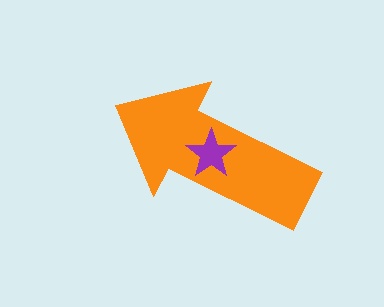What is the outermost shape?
The orange arrow.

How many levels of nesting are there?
2.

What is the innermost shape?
The purple star.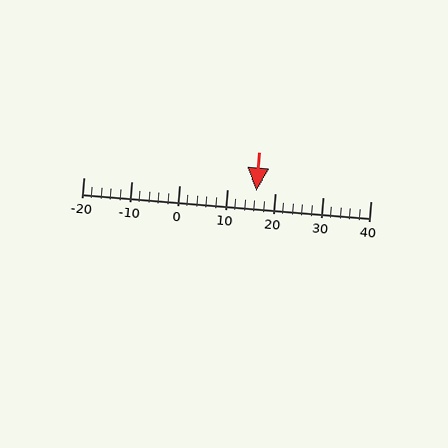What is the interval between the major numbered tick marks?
The major tick marks are spaced 10 units apart.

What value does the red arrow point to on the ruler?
The red arrow points to approximately 16.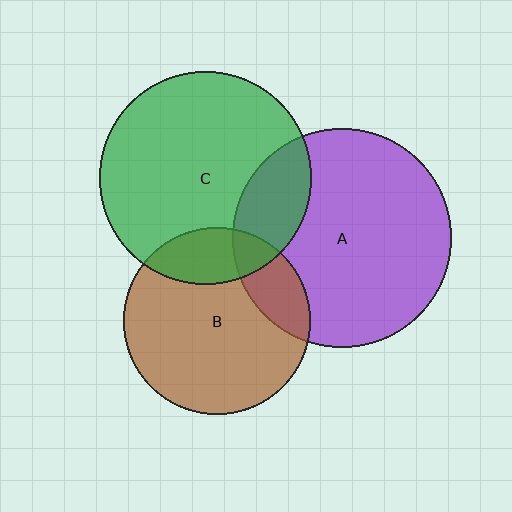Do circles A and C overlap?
Yes.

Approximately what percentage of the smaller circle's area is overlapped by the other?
Approximately 20%.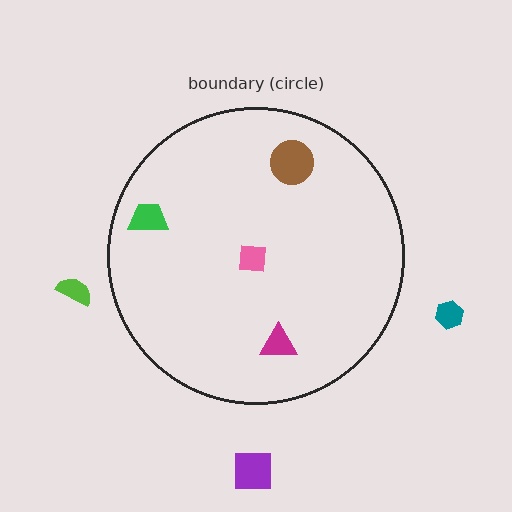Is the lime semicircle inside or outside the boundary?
Outside.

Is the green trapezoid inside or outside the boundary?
Inside.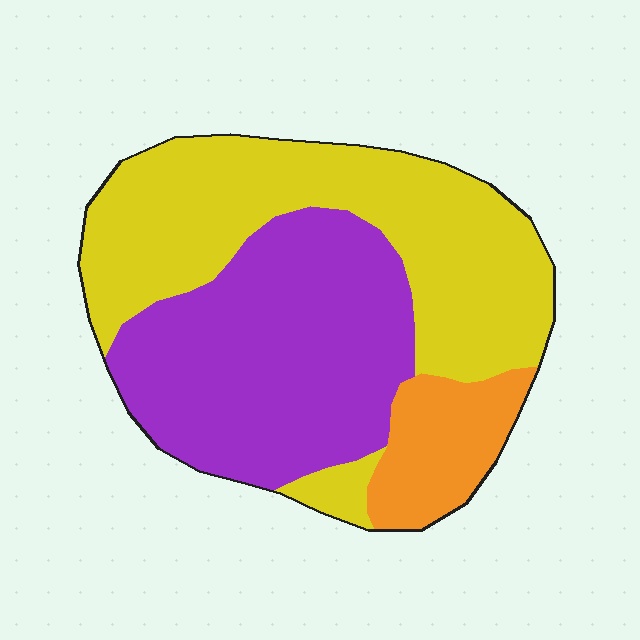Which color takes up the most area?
Yellow, at roughly 45%.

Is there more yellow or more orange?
Yellow.